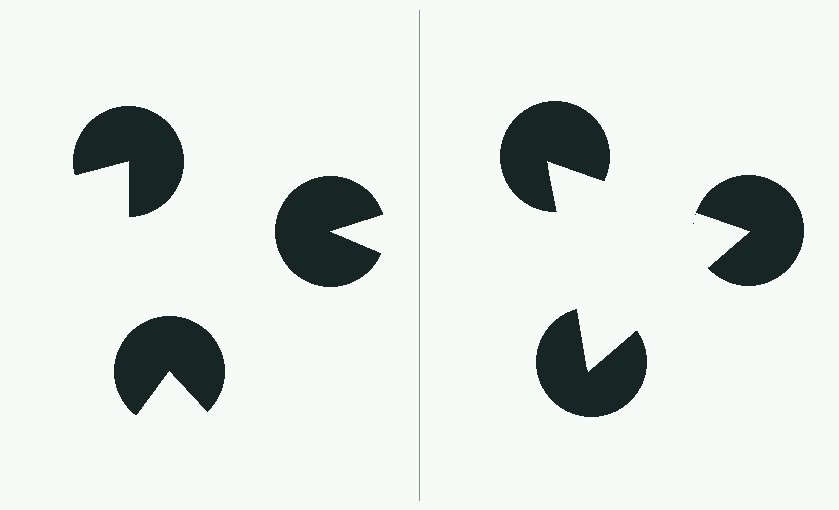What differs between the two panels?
The pac-man discs are positioned identically on both sides; only the wedge orientations differ. On the right they align to a triangle; on the left they are misaligned.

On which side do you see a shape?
An illusory triangle appears on the right side. On the left side the wedge cuts are rotated, so no coherent shape forms.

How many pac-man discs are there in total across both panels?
6 — 3 on each side.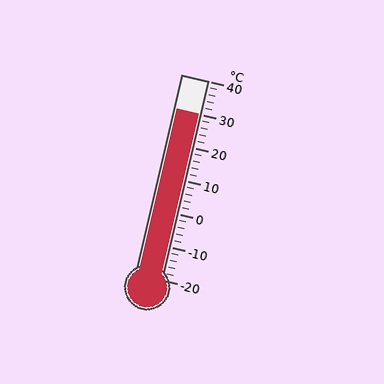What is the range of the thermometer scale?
The thermometer scale ranges from -20°C to 40°C.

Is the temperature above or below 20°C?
The temperature is above 20°C.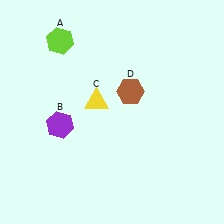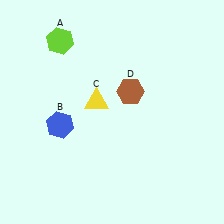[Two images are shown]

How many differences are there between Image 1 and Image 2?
There is 1 difference between the two images.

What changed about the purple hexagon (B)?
In Image 1, B is purple. In Image 2, it changed to blue.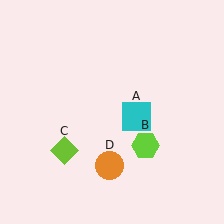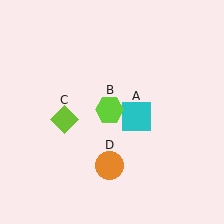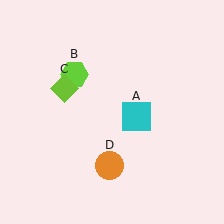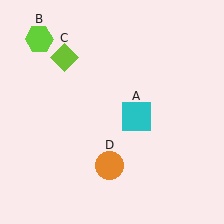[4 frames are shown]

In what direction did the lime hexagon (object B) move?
The lime hexagon (object B) moved up and to the left.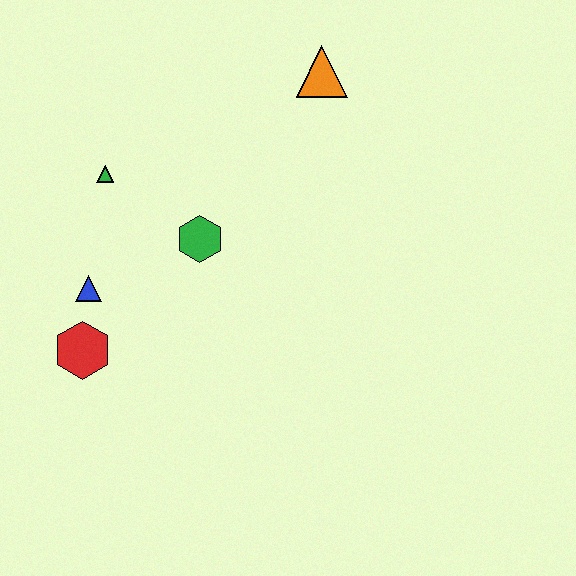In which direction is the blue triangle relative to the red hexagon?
The blue triangle is above the red hexagon.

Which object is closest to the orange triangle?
The green hexagon is closest to the orange triangle.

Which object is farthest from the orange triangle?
The red hexagon is farthest from the orange triangle.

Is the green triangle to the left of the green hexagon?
Yes